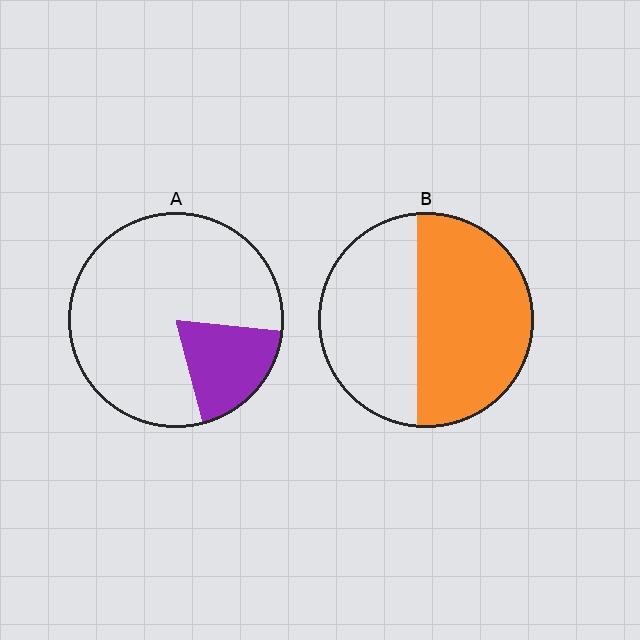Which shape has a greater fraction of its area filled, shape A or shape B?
Shape B.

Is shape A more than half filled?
No.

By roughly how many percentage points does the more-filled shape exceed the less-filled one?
By roughly 35 percentage points (B over A).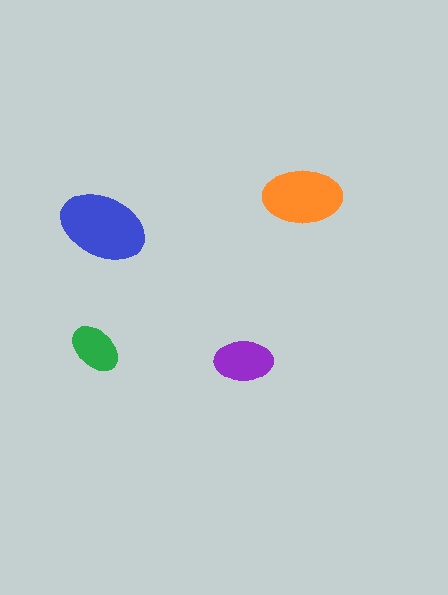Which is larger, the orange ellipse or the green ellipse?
The orange one.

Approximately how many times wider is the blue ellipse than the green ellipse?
About 1.5 times wider.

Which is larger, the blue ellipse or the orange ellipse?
The blue one.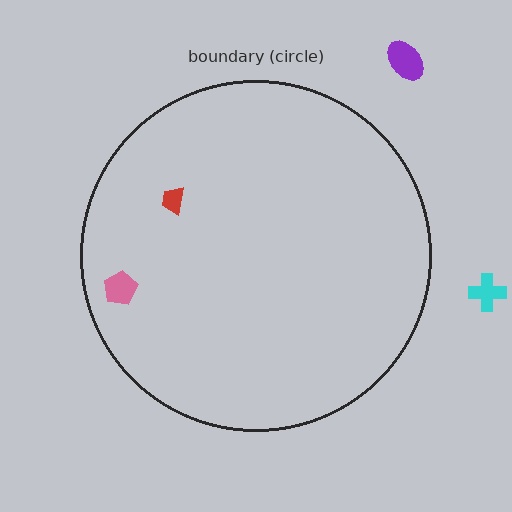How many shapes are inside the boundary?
2 inside, 2 outside.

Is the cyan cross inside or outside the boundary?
Outside.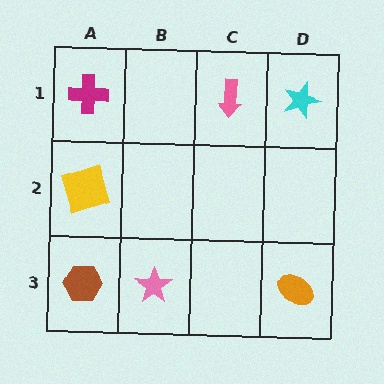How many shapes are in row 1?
3 shapes.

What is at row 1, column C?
A pink arrow.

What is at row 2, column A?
A yellow square.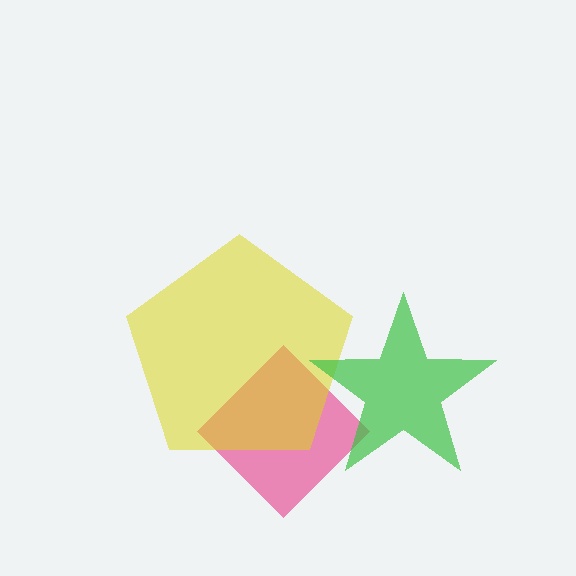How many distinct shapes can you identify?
There are 3 distinct shapes: a pink diamond, a yellow pentagon, a green star.